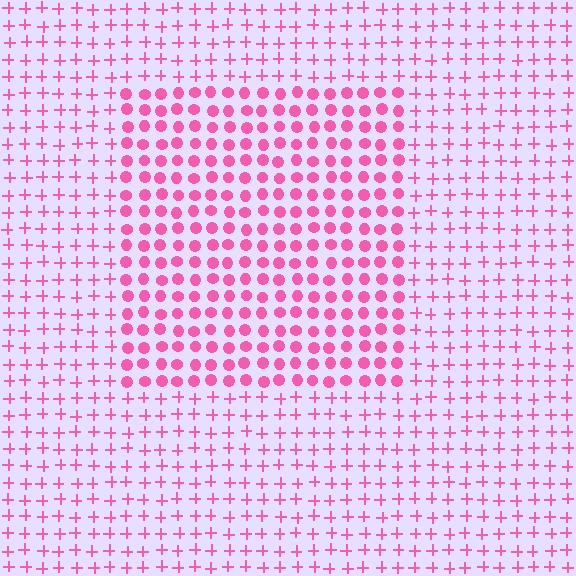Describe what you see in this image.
The image is filled with small pink elements arranged in a uniform grid. A rectangle-shaped region contains circles, while the surrounding area contains plus signs. The boundary is defined purely by the change in element shape.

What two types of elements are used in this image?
The image uses circles inside the rectangle region and plus signs outside it.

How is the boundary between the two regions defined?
The boundary is defined by a change in element shape: circles inside vs. plus signs outside. All elements share the same color and spacing.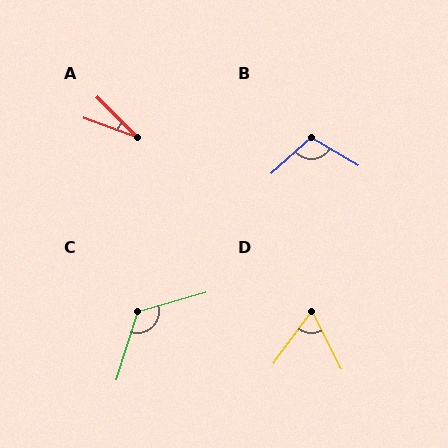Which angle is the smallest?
A, at approximately 25 degrees.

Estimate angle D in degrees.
Approximately 64 degrees.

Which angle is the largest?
C, at approximately 123 degrees.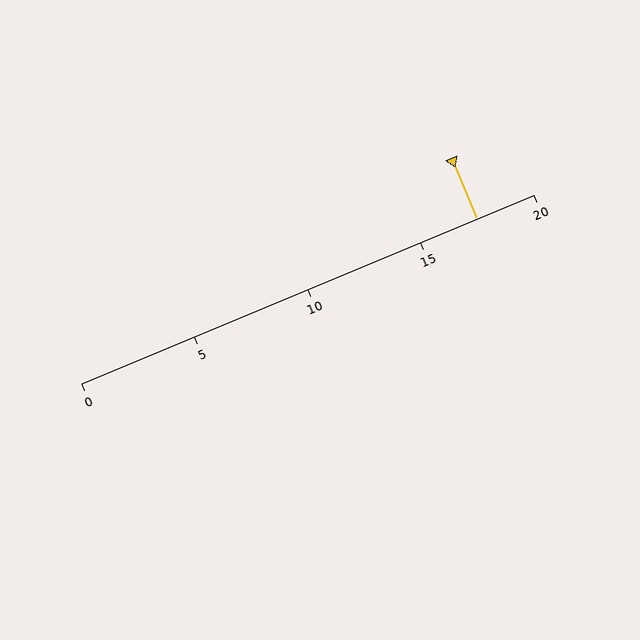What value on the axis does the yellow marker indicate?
The marker indicates approximately 17.5.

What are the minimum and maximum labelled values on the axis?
The axis runs from 0 to 20.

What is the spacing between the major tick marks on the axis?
The major ticks are spaced 5 apart.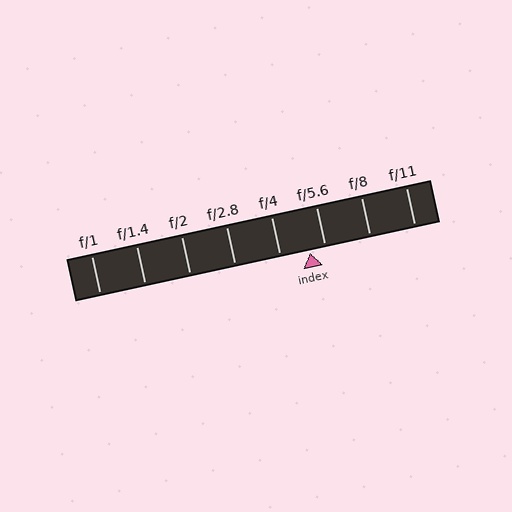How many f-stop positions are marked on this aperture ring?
There are 8 f-stop positions marked.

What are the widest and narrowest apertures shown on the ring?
The widest aperture shown is f/1 and the narrowest is f/11.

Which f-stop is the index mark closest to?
The index mark is closest to f/5.6.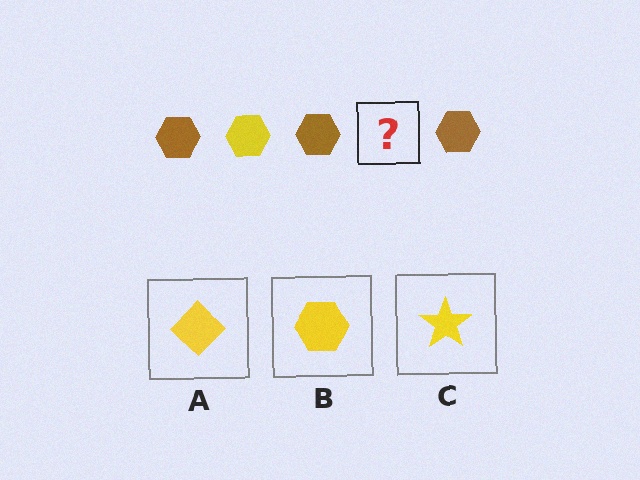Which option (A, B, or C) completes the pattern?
B.